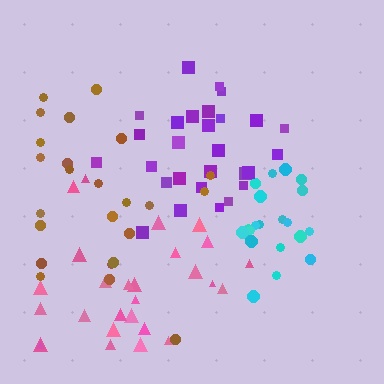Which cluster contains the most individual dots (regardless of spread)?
Purple (28).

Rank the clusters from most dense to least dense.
cyan, purple, pink, brown.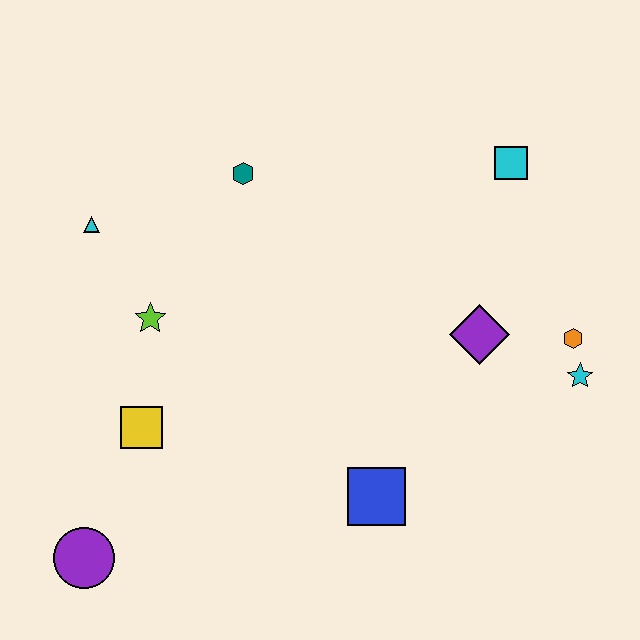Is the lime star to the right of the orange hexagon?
No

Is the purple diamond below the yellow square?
No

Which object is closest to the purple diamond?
The orange hexagon is closest to the purple diamond.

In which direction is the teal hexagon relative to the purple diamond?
The teal hexagon is to the left of the purple diamond.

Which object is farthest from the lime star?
The cyan star is farthest from the lime star.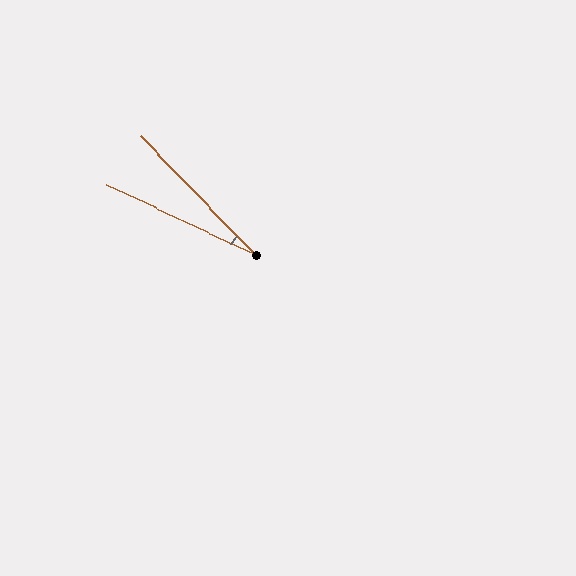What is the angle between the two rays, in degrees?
Approximately 21 degrees.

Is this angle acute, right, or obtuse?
It is acute.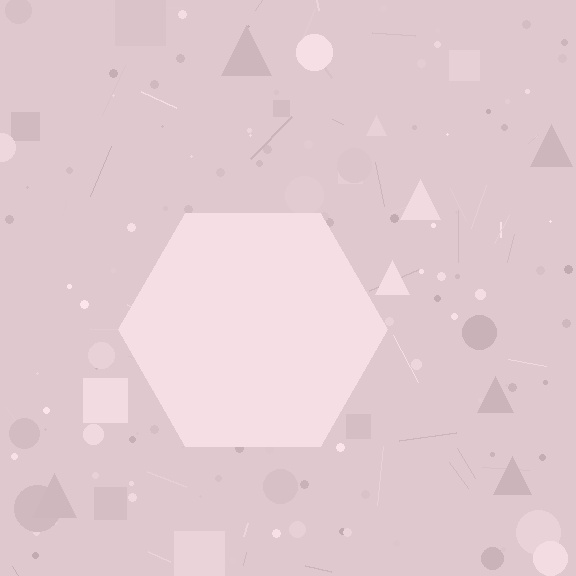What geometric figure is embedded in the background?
A hexagon is embedded in the background.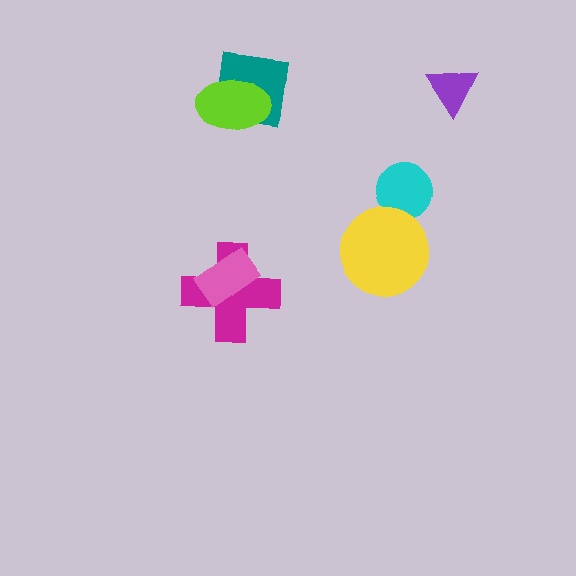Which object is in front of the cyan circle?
The yellow circle is in front of the cyan circle.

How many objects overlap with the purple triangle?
0 objects overlap with the purple triangle.